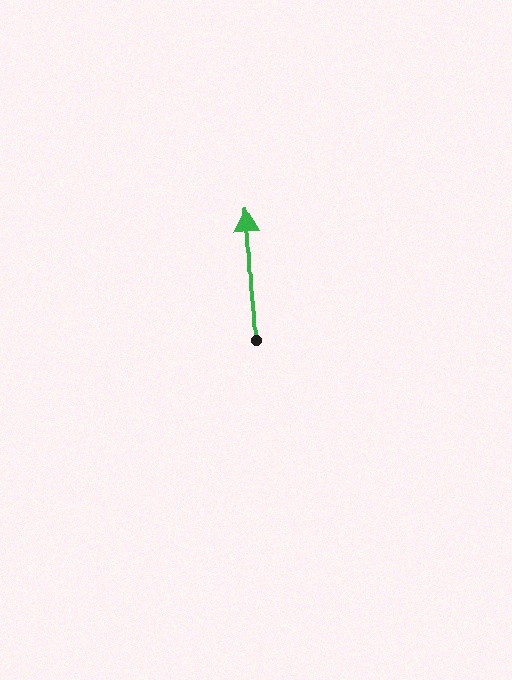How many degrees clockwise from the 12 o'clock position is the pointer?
Approximately 358 degrees.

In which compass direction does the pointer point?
North.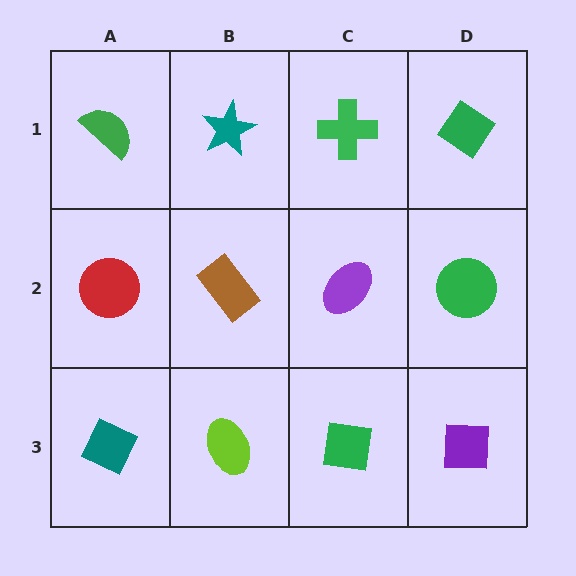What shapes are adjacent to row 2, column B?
A teal star (row 1, column B), a lime ellipse (row 3, column B), a red circle (row 2, column A), a purple ellipse (row 2, column C).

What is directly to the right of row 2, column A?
A brown rectangle.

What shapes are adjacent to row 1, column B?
A brown rectangle (row 2, column B), a green semicircle (row 1, column A), a green cross (row 1, column C).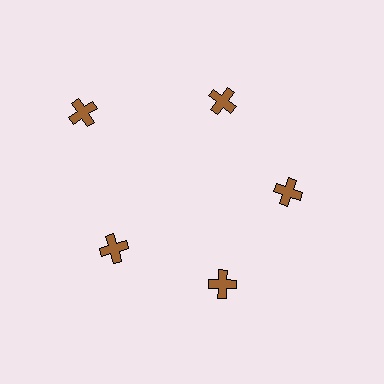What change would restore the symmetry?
The symmetry would be restored by moving it inward, back onto the ring so that all 5 crosses sit at equal angles and equal distance from the center.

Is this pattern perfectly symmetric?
No. The 5 brown crosses are arranged in a ring, but one element near the 10 o'clock position is pushed outward from the center, breaking the 5-fold rotational symmetry.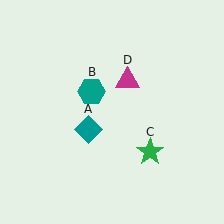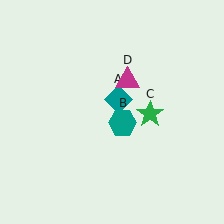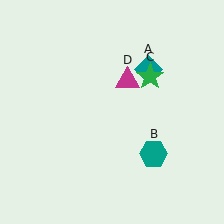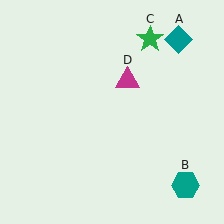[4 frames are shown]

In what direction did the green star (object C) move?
The green star (object C) moved up.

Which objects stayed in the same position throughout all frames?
Magenta triangle (object D) remained stationary.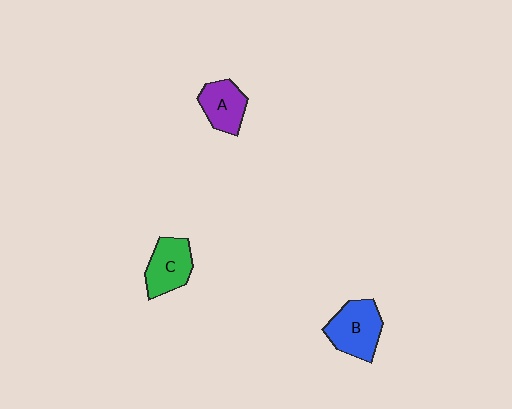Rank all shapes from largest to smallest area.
From largest to smallest: B (blue), C (green), A (purple).